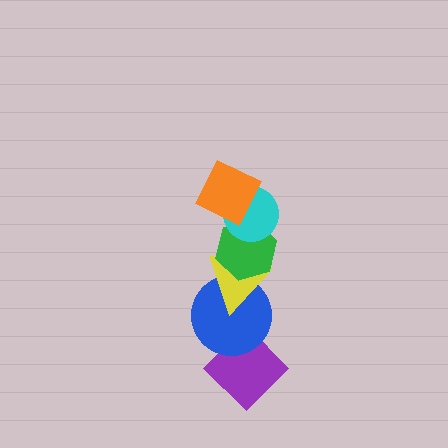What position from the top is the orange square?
The orange square is 1st from the top.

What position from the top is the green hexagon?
The green hexagon is 3rd from the top.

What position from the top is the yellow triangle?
The yellow triangle is 4th from the top.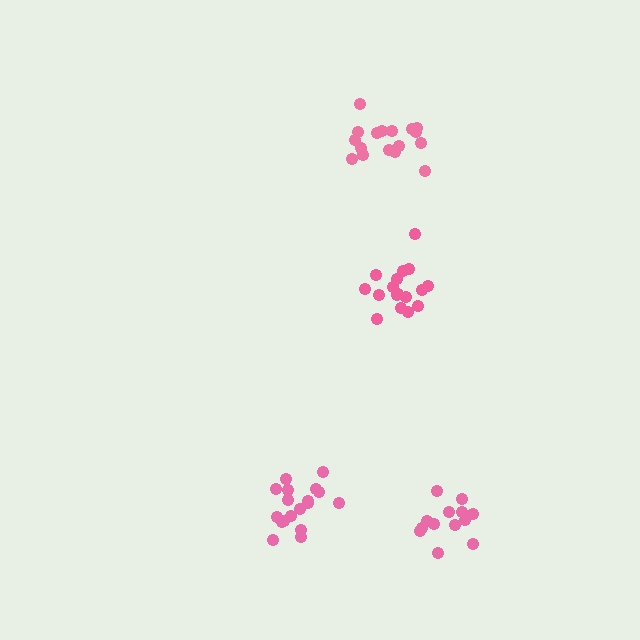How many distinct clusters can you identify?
There are 4 distinct clusters.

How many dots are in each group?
Group 1: 18 dots, Group 2: 17 dots, Group 3: 17 dots, Group 4: 13 dots (65 total).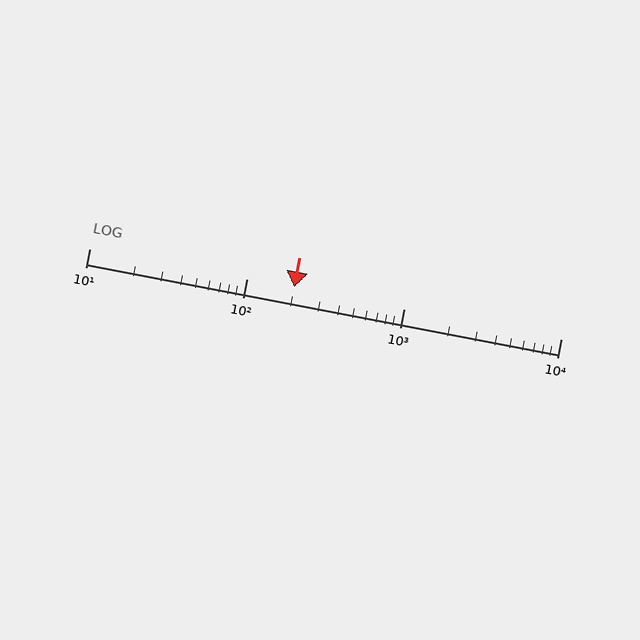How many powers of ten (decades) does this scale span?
The scale spans 3 decades, from 10 to 10000.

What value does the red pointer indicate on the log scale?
The pointer indicates approximately 200.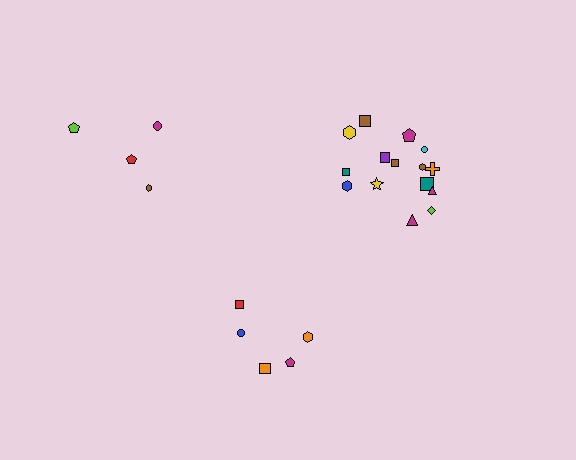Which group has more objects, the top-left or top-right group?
The top-right group.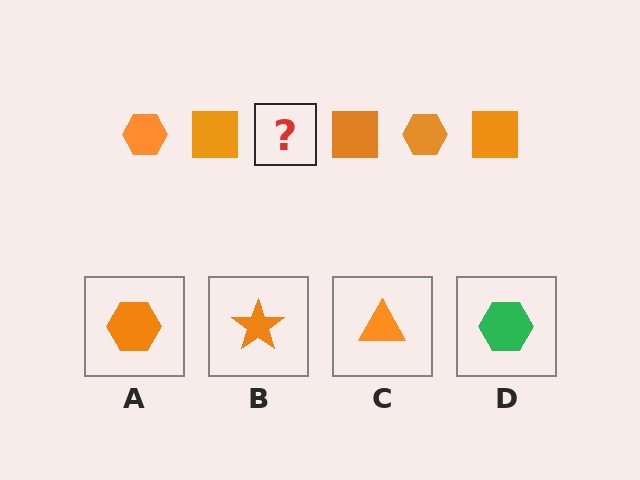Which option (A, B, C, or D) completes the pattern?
A.